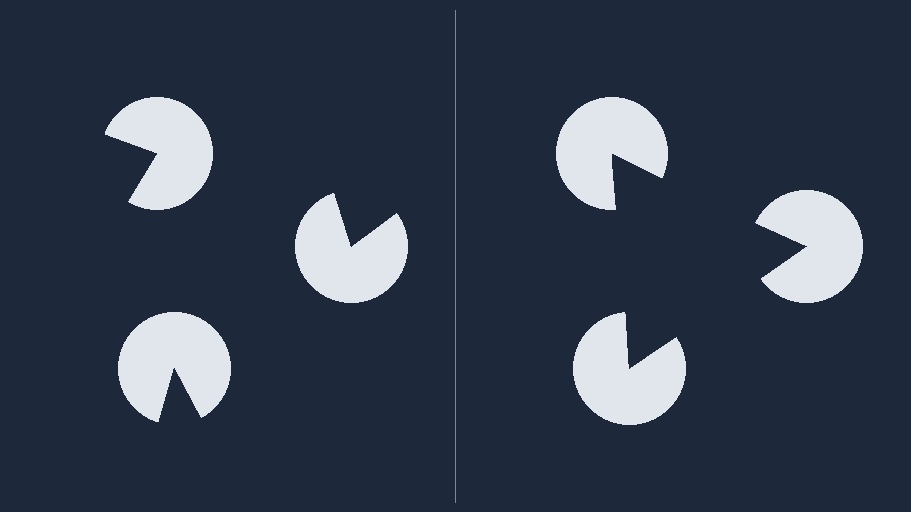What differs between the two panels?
The pac-man discs are positioned identically on both sides; only the wedge orientations differ. On the right they align to a triangle; on the left they are misaligned.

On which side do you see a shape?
An illusory triangle appears on the right side. On the left side the wedge cuts are rotated, so no coherent shape forms.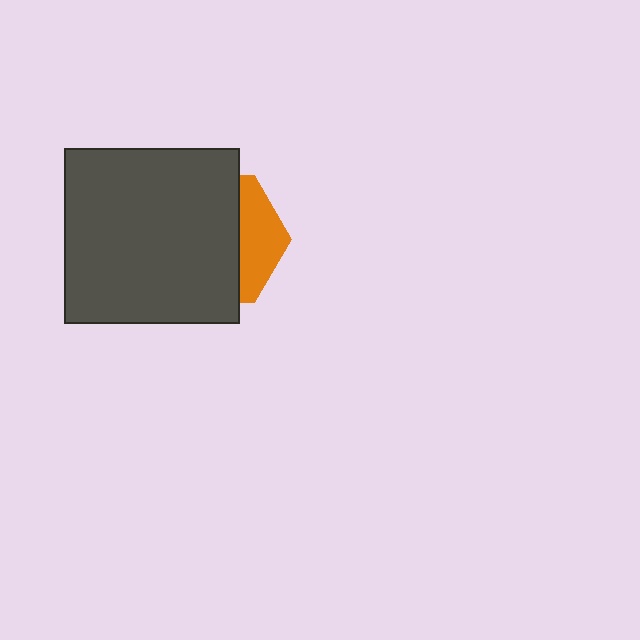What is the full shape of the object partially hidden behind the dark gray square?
The partially hidden object is an orange hexagon.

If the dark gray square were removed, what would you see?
You would see the complete orange hexagon.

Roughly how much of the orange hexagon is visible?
A small part of it is visible (roughly 31%).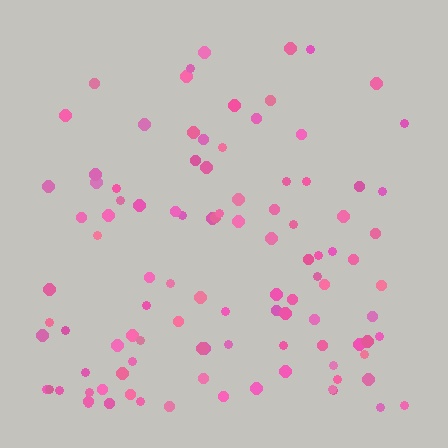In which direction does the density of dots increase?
From top to bottom, with the bottom side densest.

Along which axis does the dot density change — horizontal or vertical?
Vertical.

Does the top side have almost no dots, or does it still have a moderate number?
Still a moderate number, just noticeably fewer than the bottom.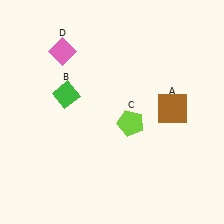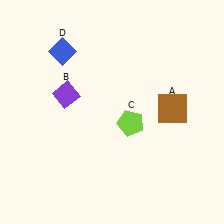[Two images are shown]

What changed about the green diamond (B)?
In Image 1, B is green. In Image 2, it changed to purple.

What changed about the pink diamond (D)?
In Image 1, D is pink. In Image 2, it changed to blue.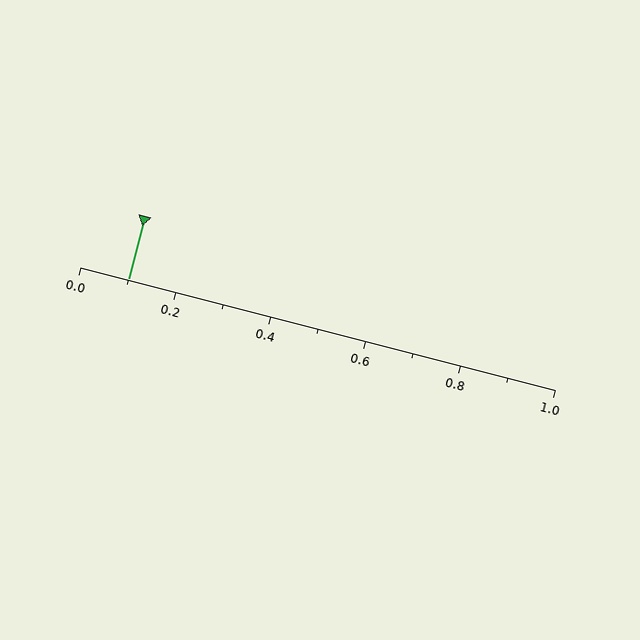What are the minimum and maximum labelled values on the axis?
The axis runs from 0.0 to 1.0.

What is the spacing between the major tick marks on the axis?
The major ticks are spaced 0.2 apart.